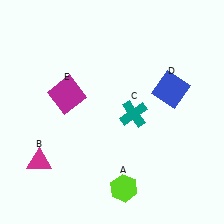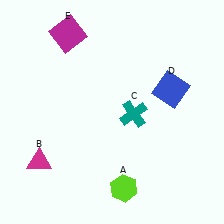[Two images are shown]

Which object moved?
The magenta square (E) moved up.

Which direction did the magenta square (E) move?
The magenta square (E) moved up.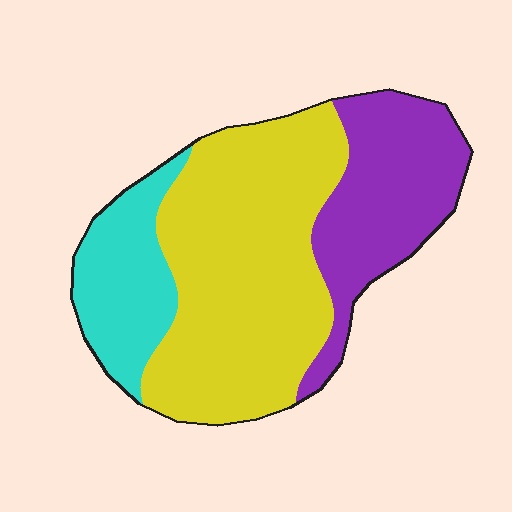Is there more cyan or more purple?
Purple.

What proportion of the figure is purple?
Purple takes up about one quarter (1/4) of the figure.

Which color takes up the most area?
Yellow, at roughly 55%.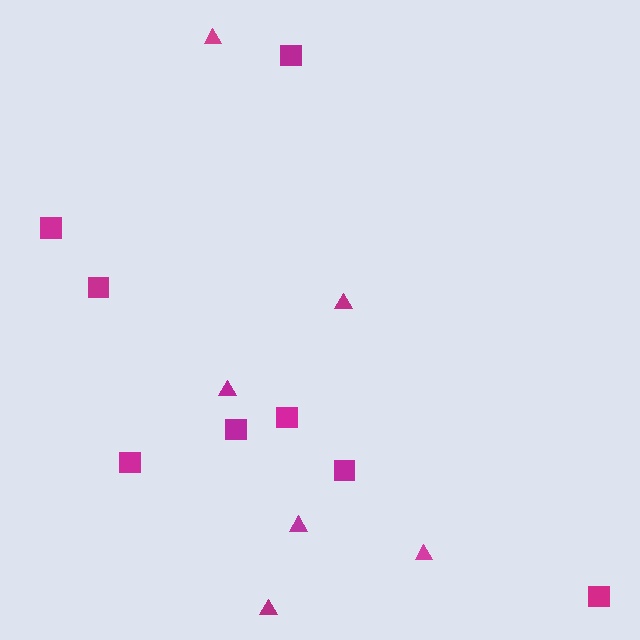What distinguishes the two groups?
There are 2 groups: one group of triangles (6) and one group of squares (8).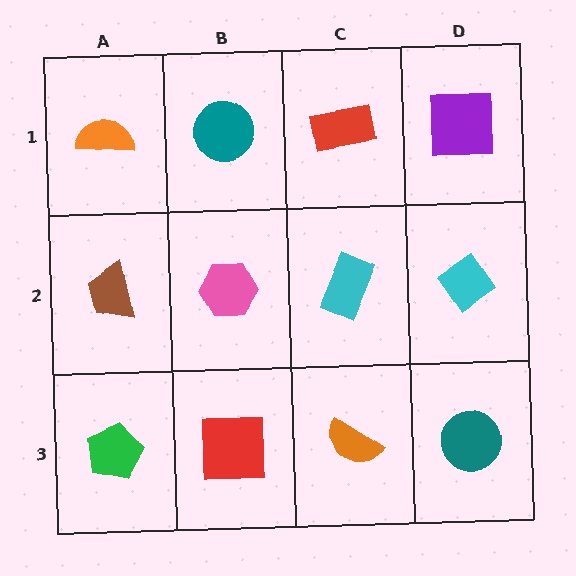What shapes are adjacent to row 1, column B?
A pink hexagon (row 2, column B), an orange semicircle (row 1, column A), a red rectangle (row 1, column C).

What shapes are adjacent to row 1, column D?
A cyan diamond (row 2, column D), a red rectangle (row 1, column C).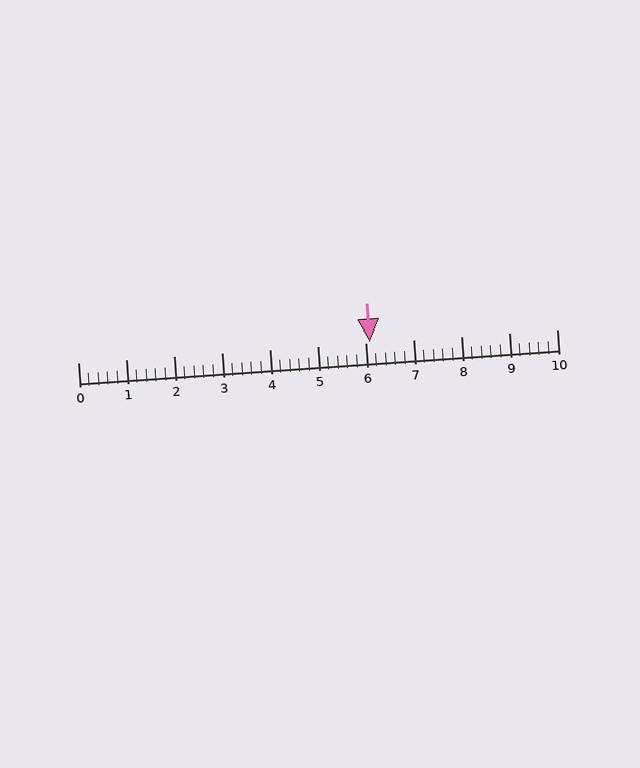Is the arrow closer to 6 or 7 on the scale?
The arrow is closer to 6.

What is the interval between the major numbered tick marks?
The major tick marks are spaced 1 units apart.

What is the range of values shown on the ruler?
The ruler shows values from 0 to 10.